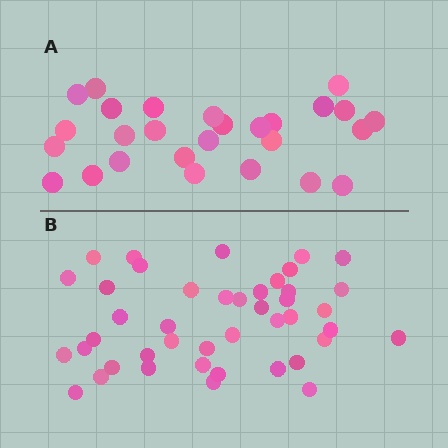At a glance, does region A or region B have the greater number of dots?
Region B (the bottom region) has more dots.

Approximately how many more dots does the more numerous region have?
Region B has approximately 15 more dots than region A.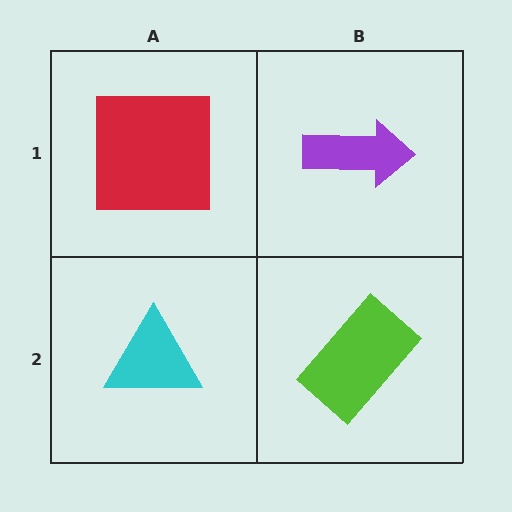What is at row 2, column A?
A cyan triangle.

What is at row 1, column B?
A purple arrow.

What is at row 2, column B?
A lime rectangle.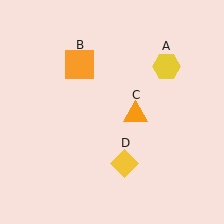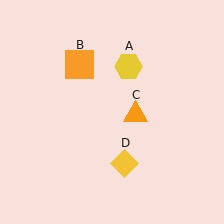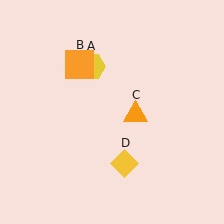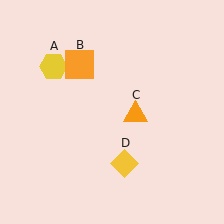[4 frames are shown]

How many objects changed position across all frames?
1 object changed position: yellow hexagon (object A).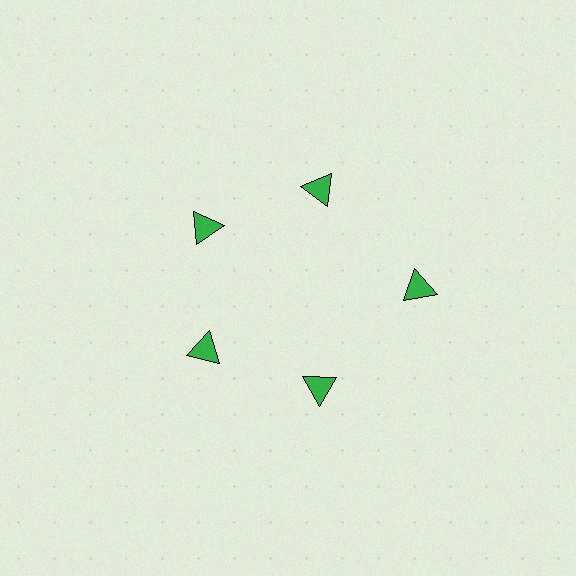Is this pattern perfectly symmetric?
No. The 5 green triangles are arranged in a ring, but one element near the 3 o'clock position is pushed outward from the center, breaking the 5-fold rotational symmetry.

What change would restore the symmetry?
The symmetry would be restored by moving it inward, back onto the ring so that all 5 triangles sit at equal angles and equal distance from the center.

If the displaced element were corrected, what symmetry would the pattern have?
It would have 5-fold rotational symmetry — the pattern would map onto itself every 72 degrees.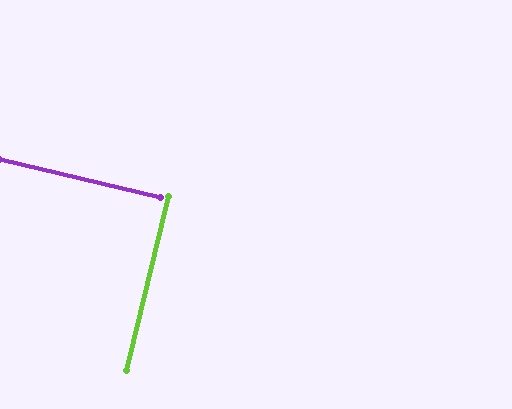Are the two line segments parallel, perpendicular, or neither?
Perpendicular — they meet at approximately 90°.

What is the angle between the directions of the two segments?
Approximately 90 degrees.